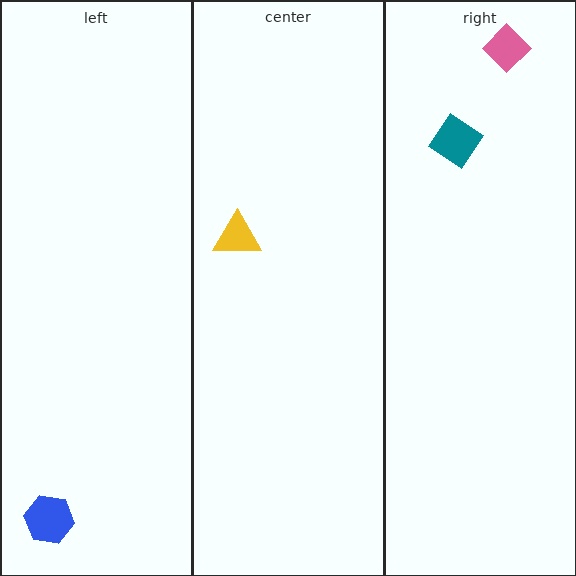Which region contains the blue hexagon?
The left region.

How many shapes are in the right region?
2.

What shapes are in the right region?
The teal diamond, the pink diamond.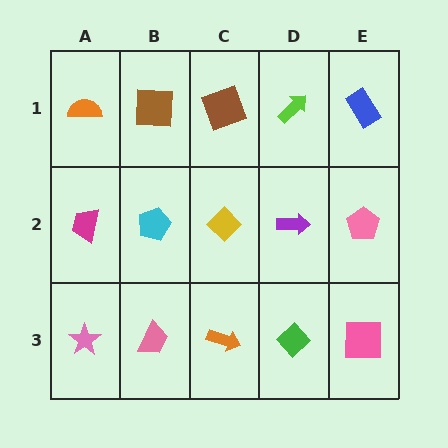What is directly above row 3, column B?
A cyan pentagon.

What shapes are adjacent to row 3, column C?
A yellow diamond (row 2, column C), a pink trapezoid (row 3, column B), a green diamond (row 3, column D).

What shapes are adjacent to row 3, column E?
A pink pentagon (row 2, column E), a green diamond (row 3, column D).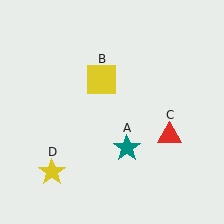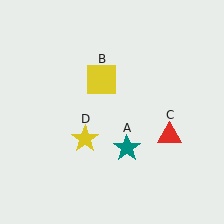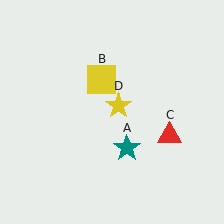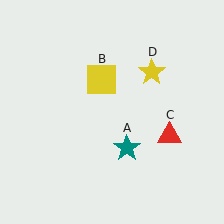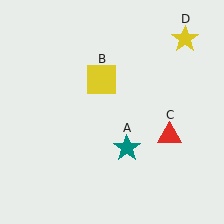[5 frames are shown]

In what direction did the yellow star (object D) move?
The yellow star (object D) moved up and to the right.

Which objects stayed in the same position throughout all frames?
Teal star (object A) and yellow square (object B) and red triangle (object C) remained stationary.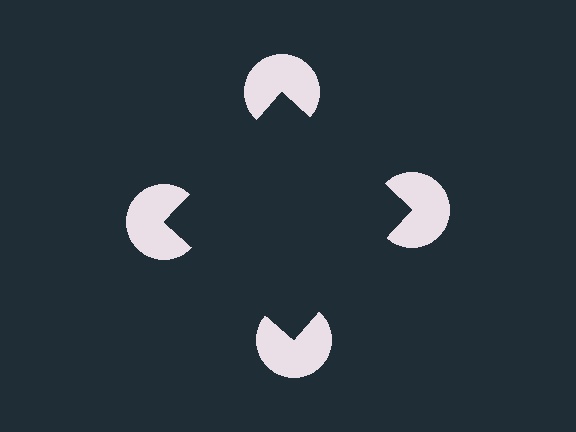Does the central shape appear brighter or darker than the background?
It typically appears slightly darker than the background, even though no actual brightness change is drawn.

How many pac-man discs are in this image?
There are 4 — one at each vertex of the illusory square.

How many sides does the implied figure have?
4 sides.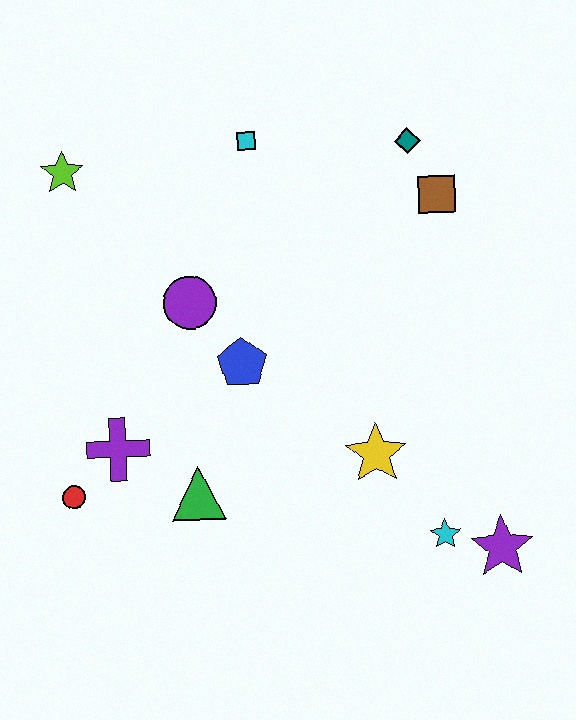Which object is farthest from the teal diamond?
The red circle is farthest from the teal diamond.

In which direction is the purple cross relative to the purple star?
The purple cross is to the left of the purple star.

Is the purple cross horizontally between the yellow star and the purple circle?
No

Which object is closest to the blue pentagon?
The purple circle is closest to the blue pentagon.